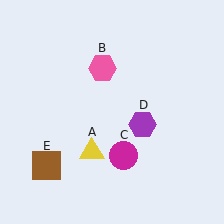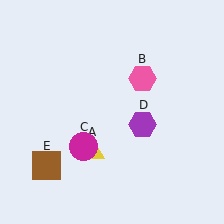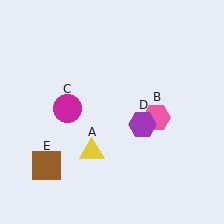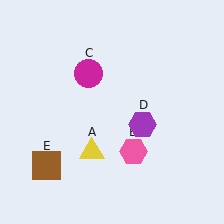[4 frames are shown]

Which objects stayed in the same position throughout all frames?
Yellow triangle (object A) and purple hexagon (object D) and brown square (object E) remained stationary.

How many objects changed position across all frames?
2 objects changed position: pink hexagon (object B), magenta circle (object C).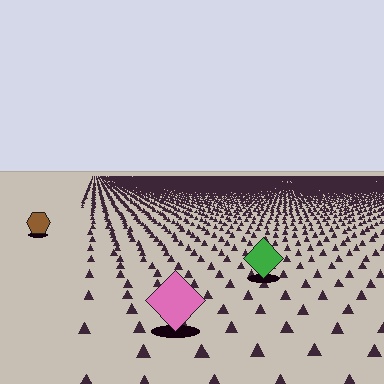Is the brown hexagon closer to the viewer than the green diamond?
No. The green diamond is closer — you can tell from the texture gradient: the ground texture is coarser near it.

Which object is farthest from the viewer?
The brown hexagon is farthest from the viewer. It appears smaller and the ground texture around it is denser.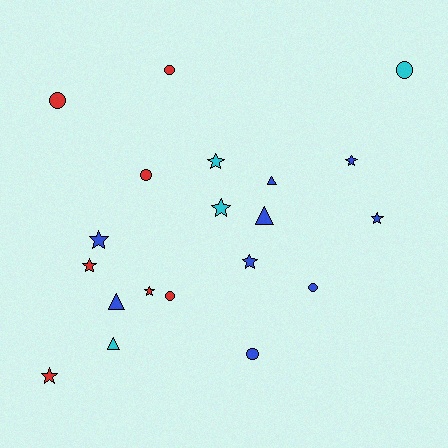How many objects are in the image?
There are 20 objects.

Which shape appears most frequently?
Star, with 9 objects.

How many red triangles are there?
There are no red triangles.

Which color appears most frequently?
Blue, with 9 objects.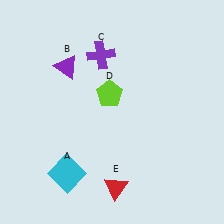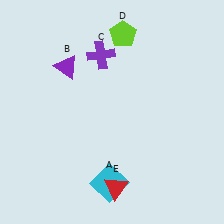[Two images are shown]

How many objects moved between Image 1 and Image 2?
2 objects moved between the two images.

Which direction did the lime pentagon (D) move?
The lime pentagon (D) moved up.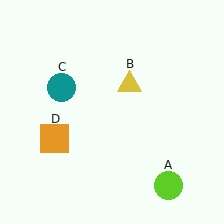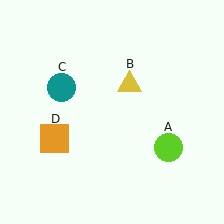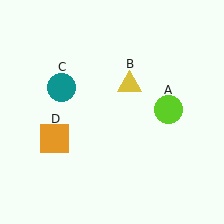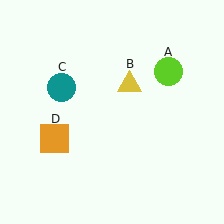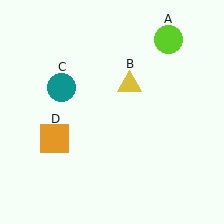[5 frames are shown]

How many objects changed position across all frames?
1 object changed position: lime circle (object A).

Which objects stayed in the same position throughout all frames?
Yellow triangle (object B) and teal circle (object C) and orange square (object D) remained stationary.